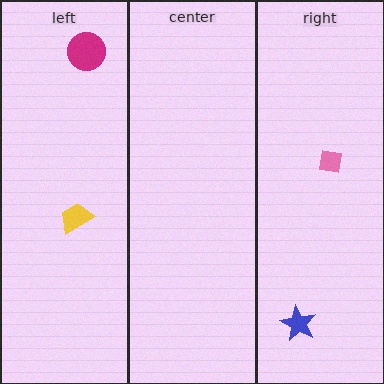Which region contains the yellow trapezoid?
The left region.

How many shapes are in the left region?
2.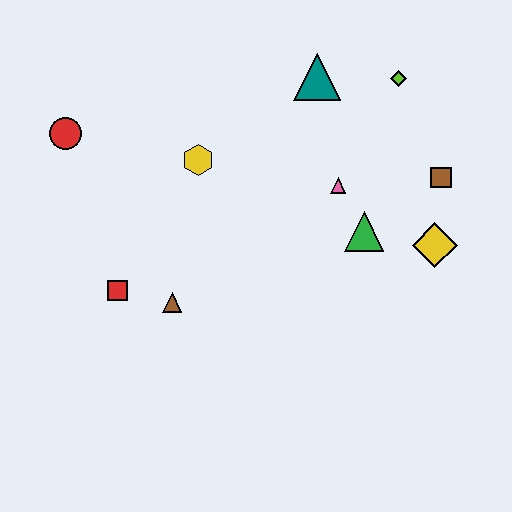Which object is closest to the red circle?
The yellow hexagon is closest to the red circle.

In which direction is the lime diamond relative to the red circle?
The lime diamond is to the right of the red circle.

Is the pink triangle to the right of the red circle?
Yes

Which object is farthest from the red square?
The lime diamond is farthest from the red square.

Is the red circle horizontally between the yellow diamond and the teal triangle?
No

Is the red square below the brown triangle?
No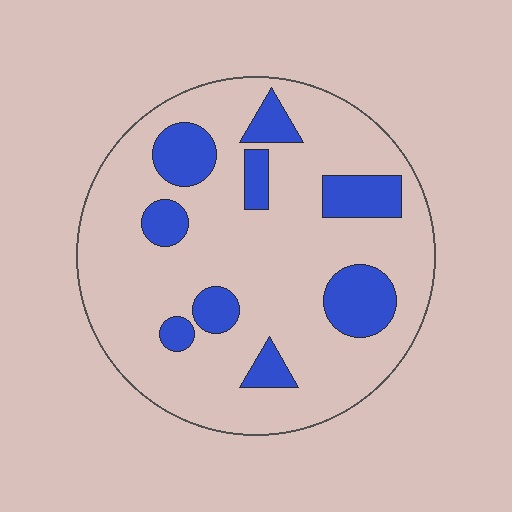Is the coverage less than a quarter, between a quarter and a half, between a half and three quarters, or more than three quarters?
Less than a quarter.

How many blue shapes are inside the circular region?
9.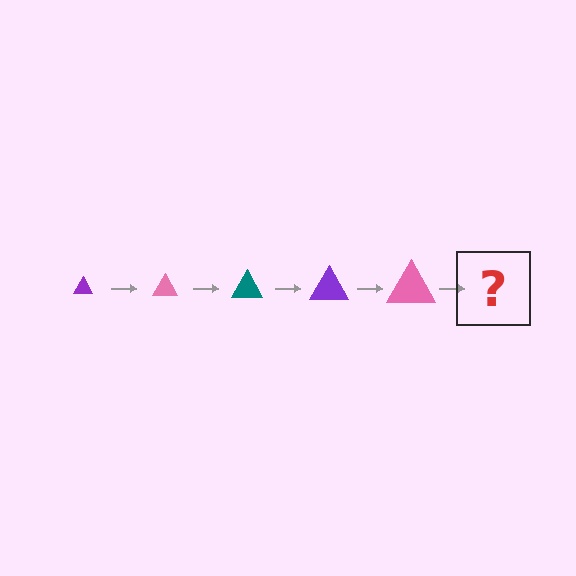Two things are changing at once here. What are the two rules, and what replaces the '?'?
The two rules are that the triangle grows larger each step and the color cycles through purple, pink, and teal. The '?' should be a teal triangle, larger than the previous one.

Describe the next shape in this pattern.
It should be a teal triangle, larger than the previous one.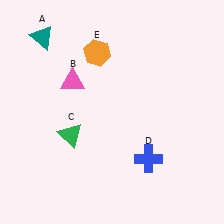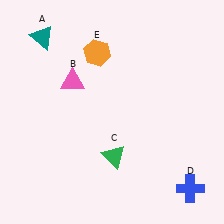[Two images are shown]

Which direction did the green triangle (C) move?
The green triangle (C) moved right.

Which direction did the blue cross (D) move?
The blue cross (D) moved right.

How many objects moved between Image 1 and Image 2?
2 objects moved between the two images.